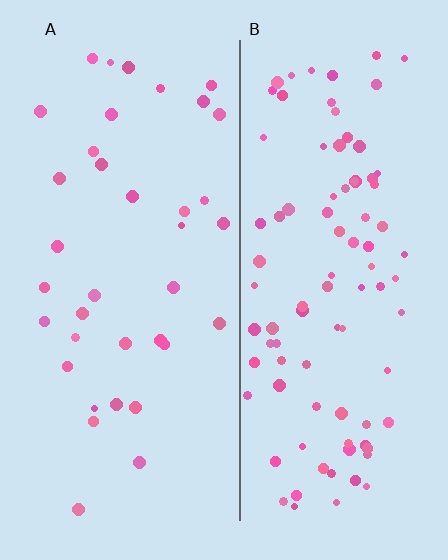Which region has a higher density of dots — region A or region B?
B (the right).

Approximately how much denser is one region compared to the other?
Approximately 2.5× — region B over region A.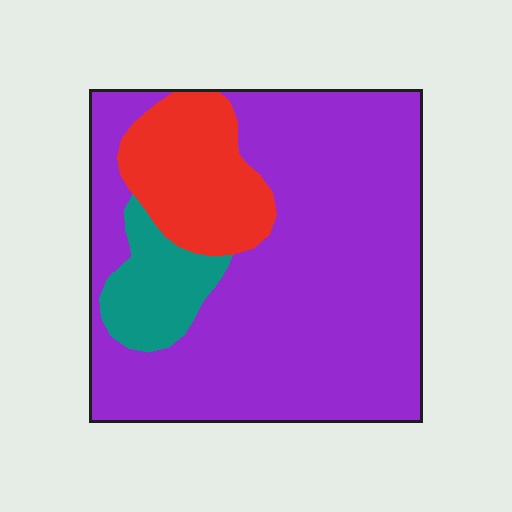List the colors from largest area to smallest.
From largest to smallest: purple, red, teal.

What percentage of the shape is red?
Red takes up about one sixth (1/6) of the shape.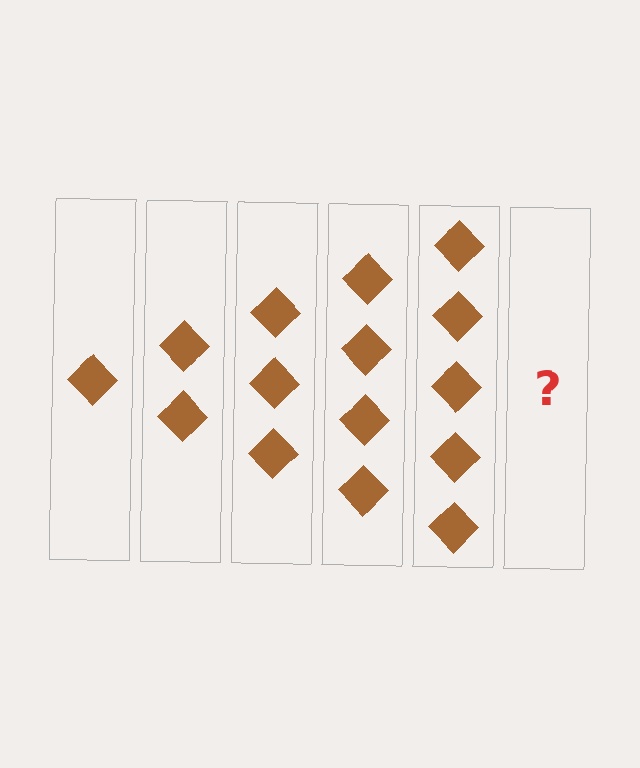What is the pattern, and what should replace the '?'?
The pattern is that each step adds one more diamond. The '?' should be 6 diamonds.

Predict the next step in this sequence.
The next step is 6 diamonds.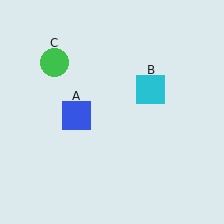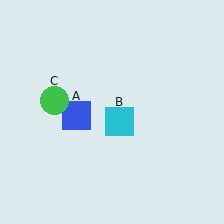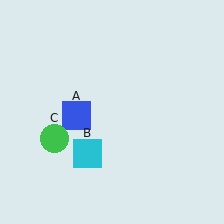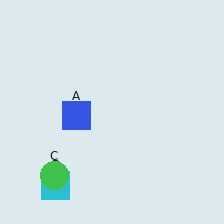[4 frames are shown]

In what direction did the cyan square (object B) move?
The cyan square (object B) moved down and to the left.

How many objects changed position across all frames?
2 objects changed position: cyan square (object B), green circle (object C).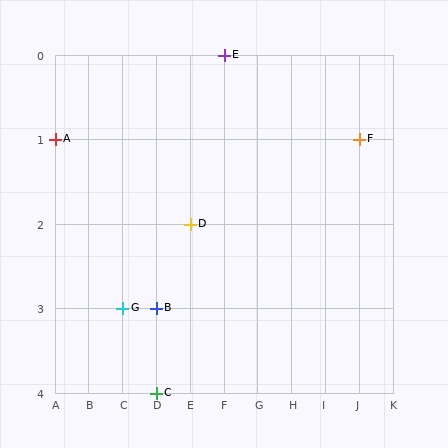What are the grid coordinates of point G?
Point G is at grid coordinates (C, 3).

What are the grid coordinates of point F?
Point F is at grid coordinates (J, 1).